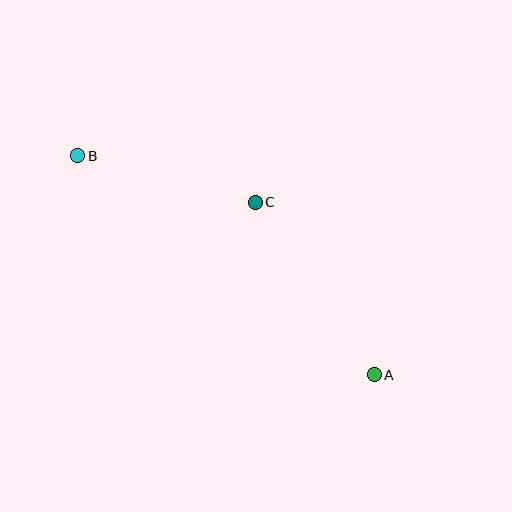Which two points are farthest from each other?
Points A and B are farthest from each other.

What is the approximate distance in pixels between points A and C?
The distance between A and C is approximately 209 pixels.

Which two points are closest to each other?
Points B and C are closest to each other.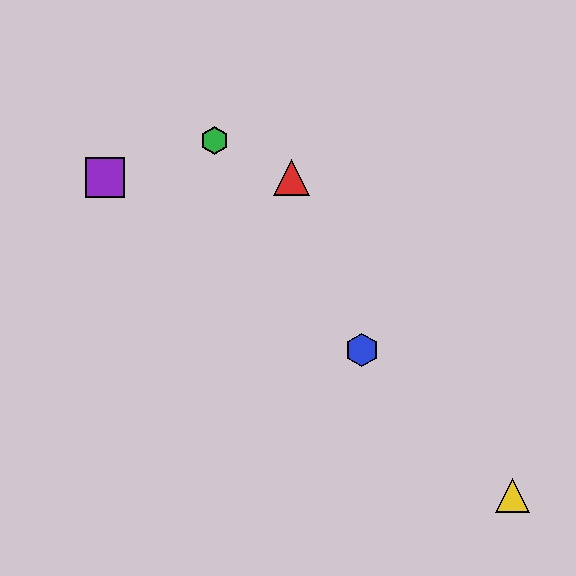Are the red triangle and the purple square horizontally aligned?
Yes, both are at y≈177.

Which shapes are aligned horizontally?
The red triangle, the purple square are aligned horizontally.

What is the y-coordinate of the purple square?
The purple square is at y≈177.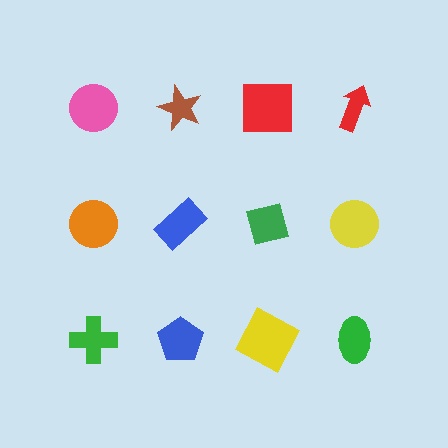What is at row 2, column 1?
An orange circle.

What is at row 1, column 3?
A red square.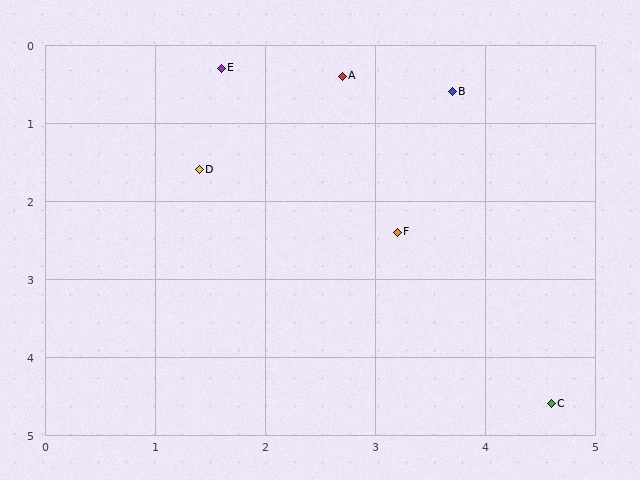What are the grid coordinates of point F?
Point F is at approximately (3.2, 2.4).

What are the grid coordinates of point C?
Point C is at approximately (4.6, 4.6).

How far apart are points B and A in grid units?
Points B and A are about 1.0 grid units apart.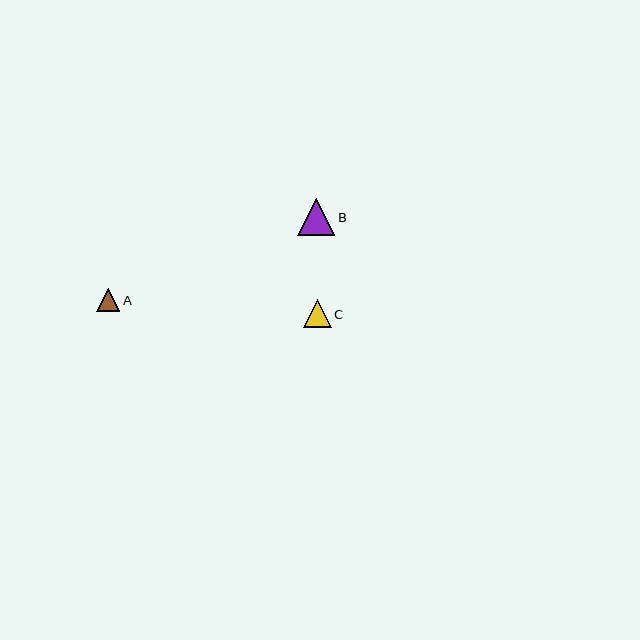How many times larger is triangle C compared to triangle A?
Triangle C is approximately 1.2 times the size of triangle A.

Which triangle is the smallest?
Triangle A is the smallest with a size of approximately 23 pixels.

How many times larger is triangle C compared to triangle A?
Triangle C is approximately 1.2 times the size of triangle A.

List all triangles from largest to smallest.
From largest to smallest: B, C, A.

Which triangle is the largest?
Triangle B is the largest with a size of approximately 37 pixels.